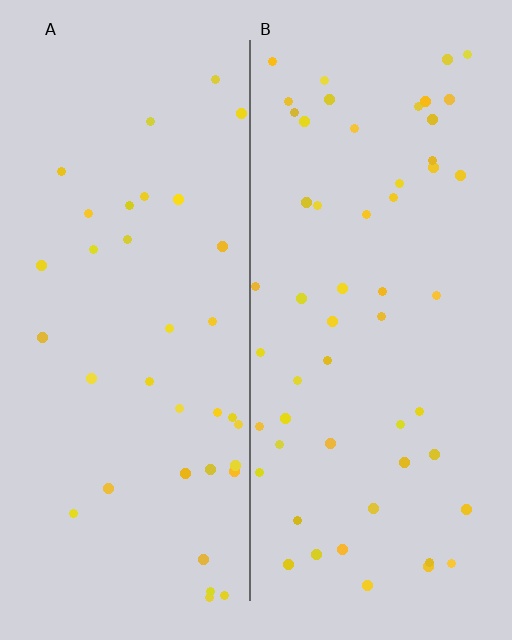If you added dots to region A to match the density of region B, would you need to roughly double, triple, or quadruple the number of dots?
Approximately double.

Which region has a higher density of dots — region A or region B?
B (the right).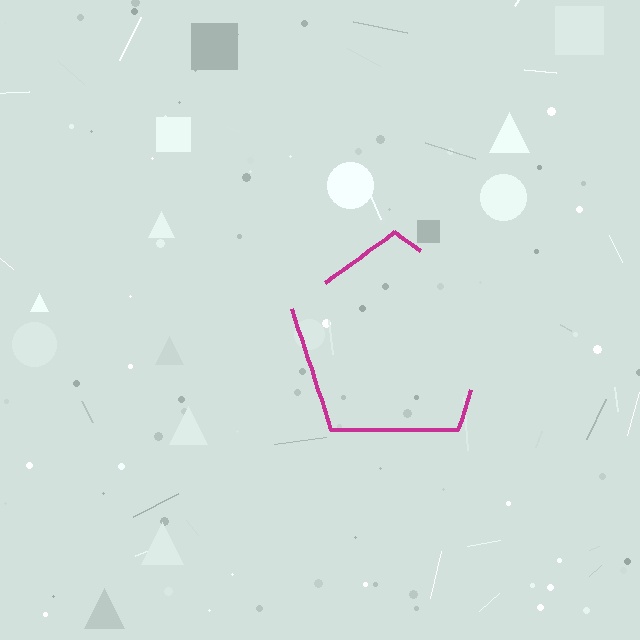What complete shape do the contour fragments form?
The contour fragments form a pentagon.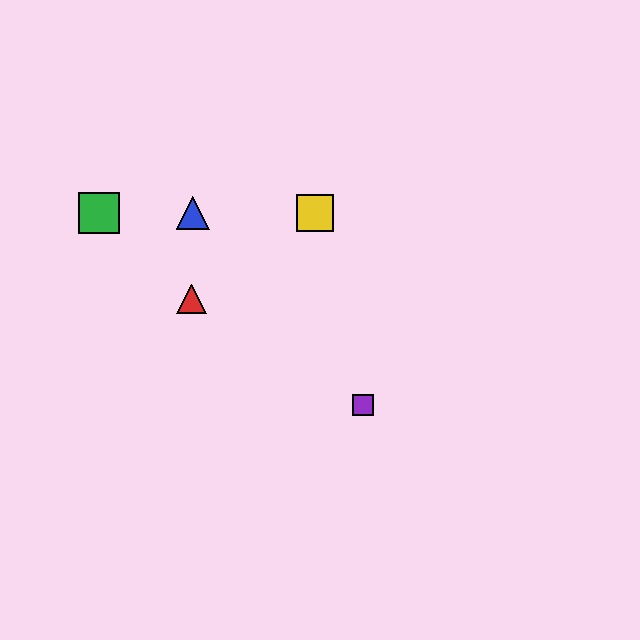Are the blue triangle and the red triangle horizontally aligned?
No, the blue triangle is at y≈213 and the red triangle is at y≈299.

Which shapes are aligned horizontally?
The blue triangle, the green square, the yellow square are aligned horizontally.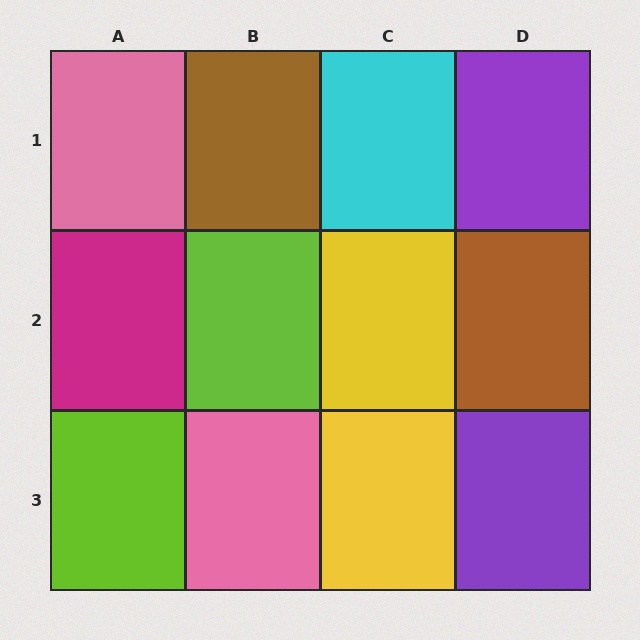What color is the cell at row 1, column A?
Pink.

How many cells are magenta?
1 cell is magenta.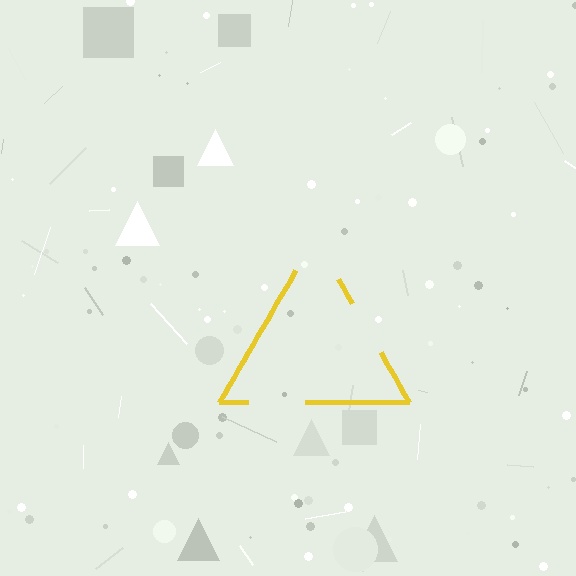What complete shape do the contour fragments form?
The contour fragments form a triangle.